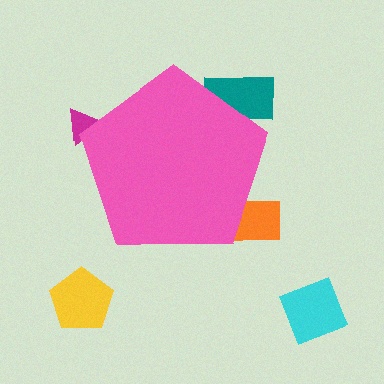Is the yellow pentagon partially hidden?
No, the yellow pentagon is fully visible.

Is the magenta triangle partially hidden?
Yes, the magenta triangle is partially hidden behind the pink pentagon.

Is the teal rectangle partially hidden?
Yes, the teal rectangle is partially hidden behind the pink pentagon.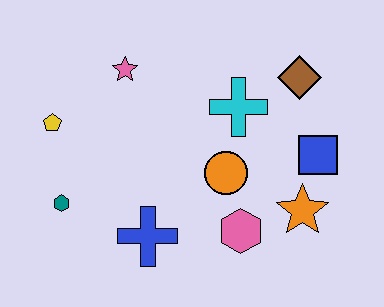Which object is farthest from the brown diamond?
The teal hexagon is farthest from the brown diamond.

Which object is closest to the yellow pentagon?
The teal hexagon is closest to the yellow pentagon.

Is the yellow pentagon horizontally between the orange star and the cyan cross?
No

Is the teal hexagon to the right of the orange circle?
No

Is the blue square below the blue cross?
No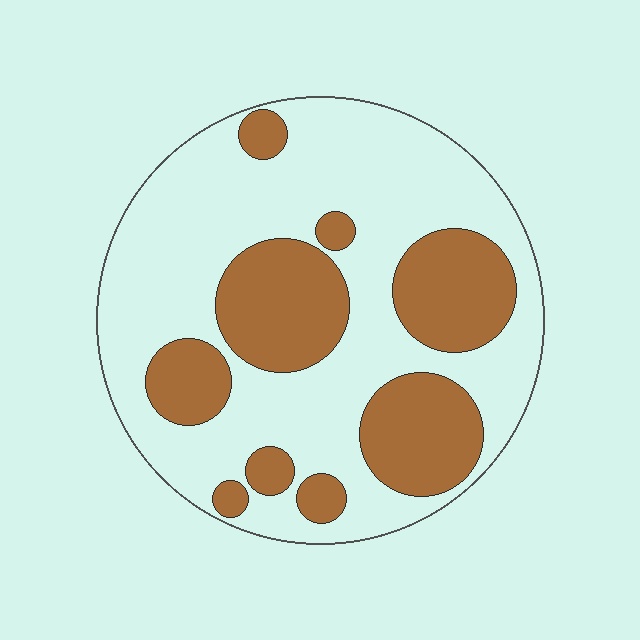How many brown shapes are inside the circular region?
9.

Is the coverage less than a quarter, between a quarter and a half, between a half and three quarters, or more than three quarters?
Between a quarter and a half.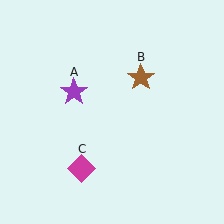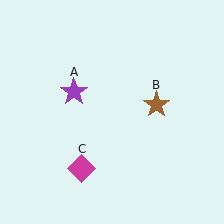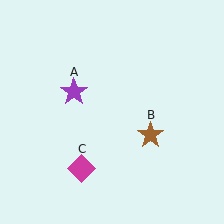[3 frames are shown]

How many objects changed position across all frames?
1 object changed position: brown star (object B).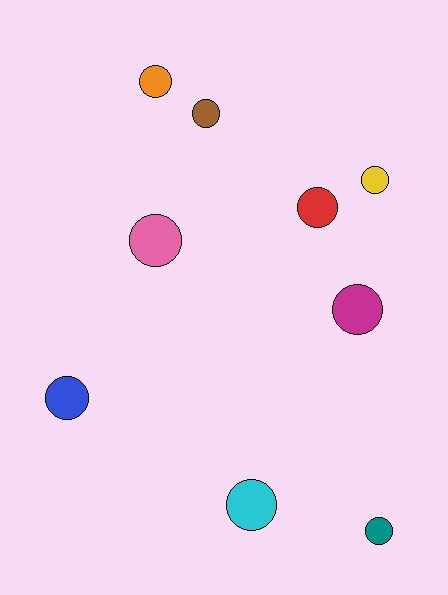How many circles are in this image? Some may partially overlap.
There are 9 circles.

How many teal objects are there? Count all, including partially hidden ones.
There is 1 teal object.